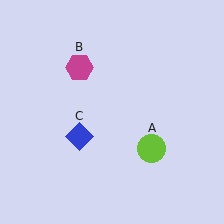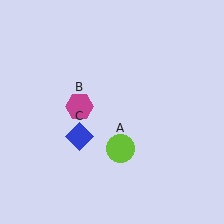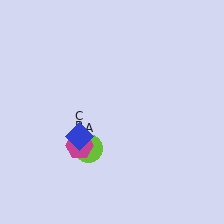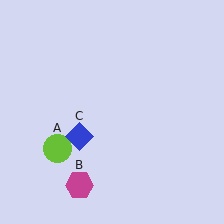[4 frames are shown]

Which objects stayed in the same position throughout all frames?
Blue diamond (object C) remained stationary.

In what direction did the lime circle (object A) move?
The lime circle (object A) moved left.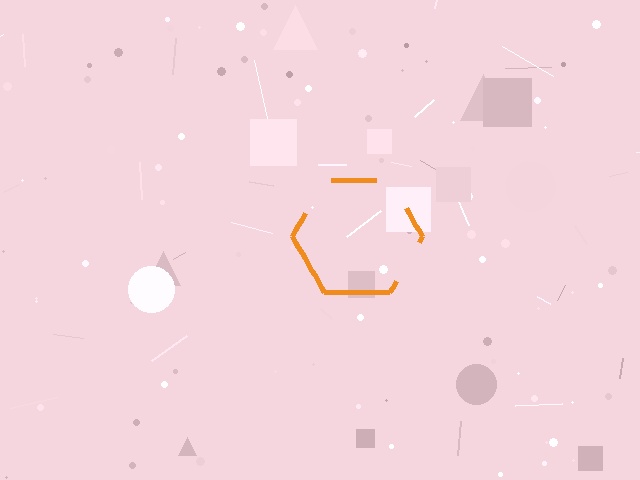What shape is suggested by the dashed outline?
The dashed outline suggests a hexagon.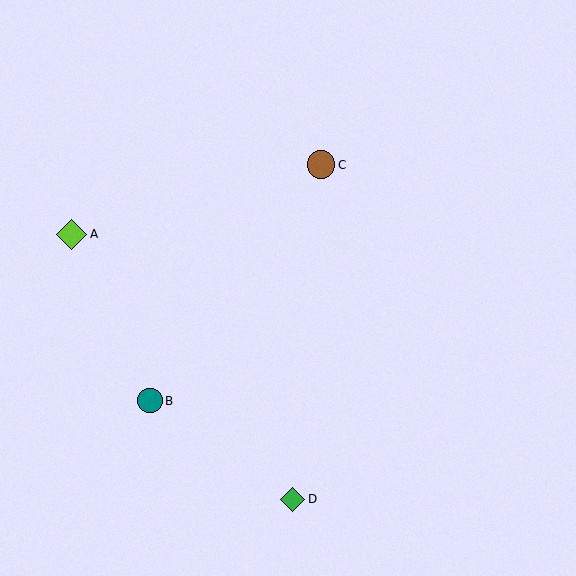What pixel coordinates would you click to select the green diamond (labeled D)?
Click at (293, 499) to select the green diamond D.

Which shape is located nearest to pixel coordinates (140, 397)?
The teal circle (labeled B) at (150, 401) is nearest to that location.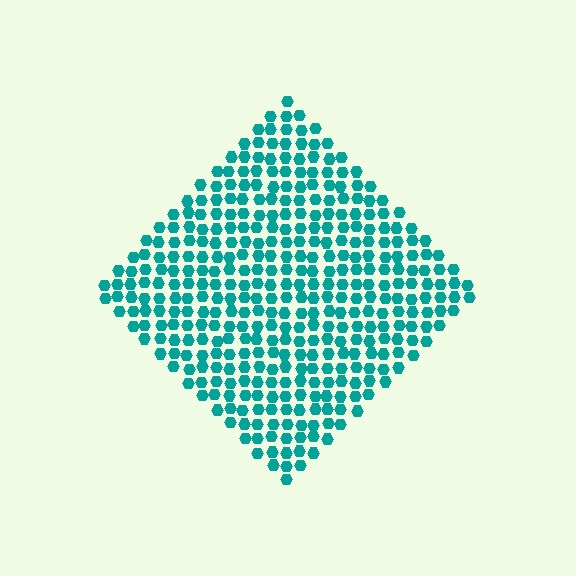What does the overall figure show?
The overall figure shows a diamond.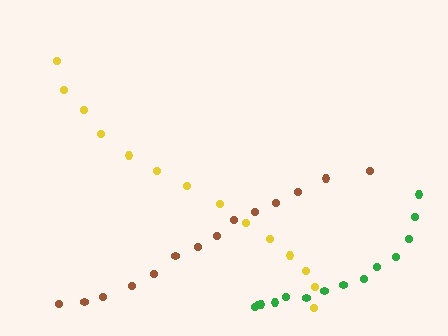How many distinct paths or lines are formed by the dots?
There are 3 distinct paths.